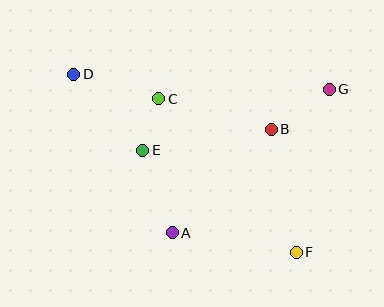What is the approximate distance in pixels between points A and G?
The distance between A and G is approximately 212 pixels.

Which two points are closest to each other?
Points C and E are closest to each other.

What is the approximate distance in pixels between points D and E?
The distance between D and E is approximately 103 pixels.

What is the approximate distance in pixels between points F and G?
The distance between F and G is approximately 166 pixels.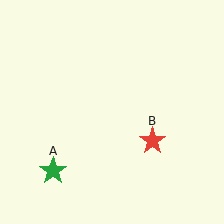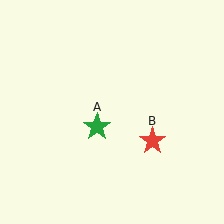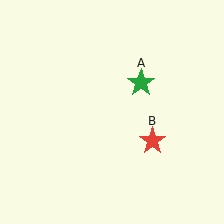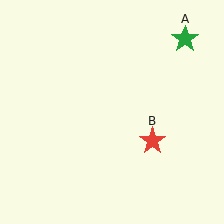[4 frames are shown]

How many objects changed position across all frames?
1 object changed position: green star (object A).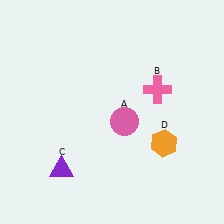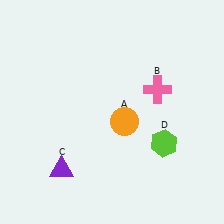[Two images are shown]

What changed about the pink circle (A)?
In Image 1, A is pink. In Image 2, it changed to orange.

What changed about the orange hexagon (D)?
In Image 1, D is orange. In Image 2, it changed to lime.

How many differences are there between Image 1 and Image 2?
There are 2 differences between the two images.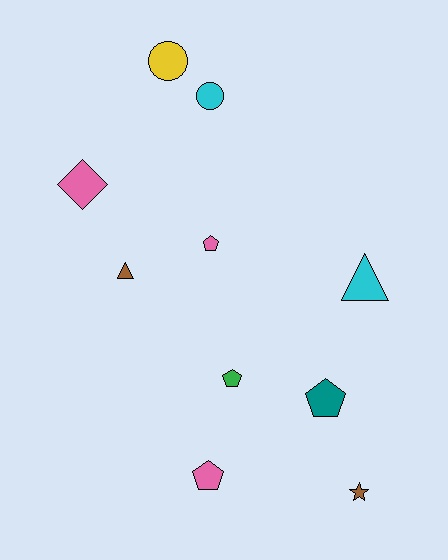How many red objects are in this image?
There are no red objects.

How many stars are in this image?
There is 1 star.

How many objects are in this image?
There are 10 objects.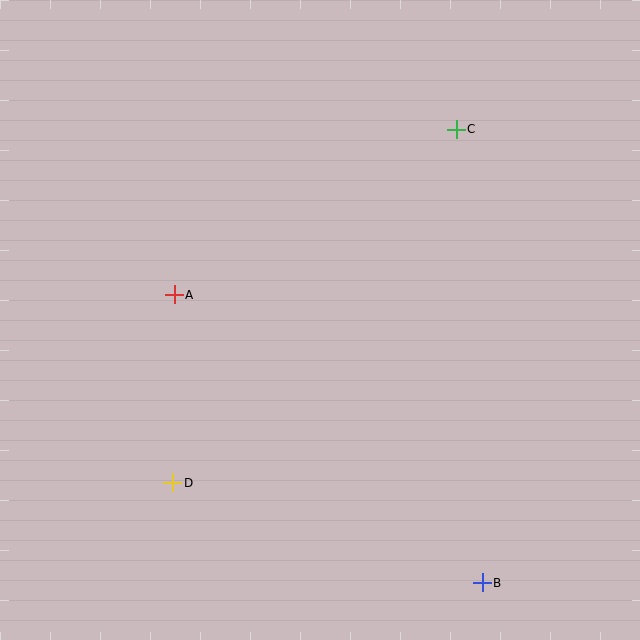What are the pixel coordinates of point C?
Point C is at (456, 129).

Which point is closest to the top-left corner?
Point A is closest to the top-left corner.